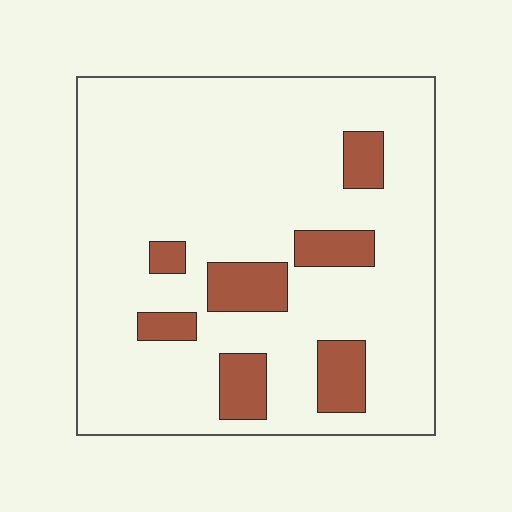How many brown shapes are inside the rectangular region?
7.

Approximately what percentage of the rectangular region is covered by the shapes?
Approximately 15%.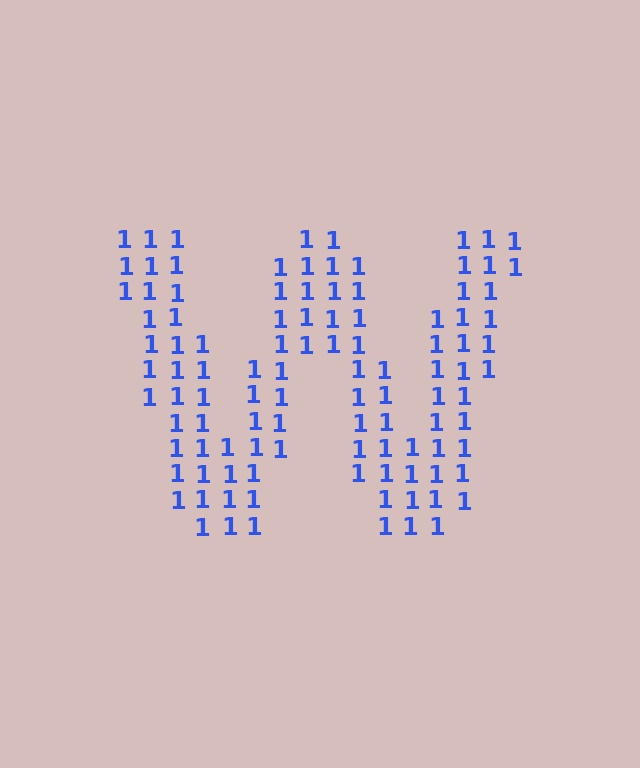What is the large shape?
The large shape is the letter W.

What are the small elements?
The small elements are digit 1's.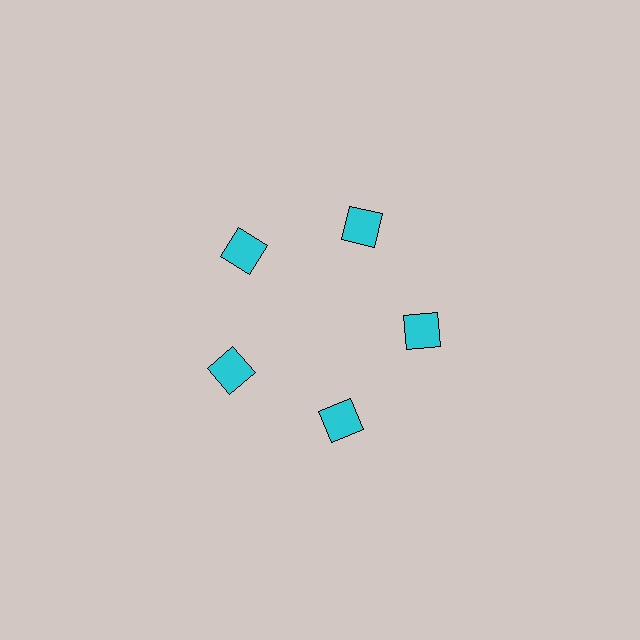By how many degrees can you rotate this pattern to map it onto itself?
The pattern maps onto itself every 72 degrees of rotation.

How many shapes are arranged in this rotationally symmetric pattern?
There are 5 shapes, arranged in 5 groups of 1.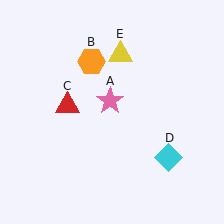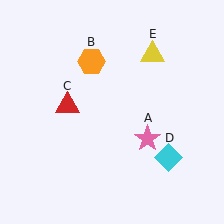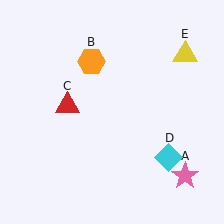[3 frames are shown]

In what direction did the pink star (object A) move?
The pink star (object A) moved down and to the right.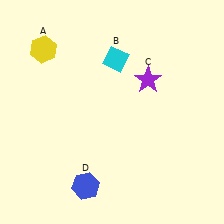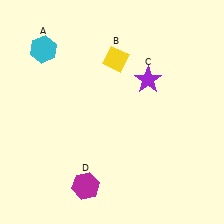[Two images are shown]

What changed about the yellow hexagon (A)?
In Image 1, A is yellow. In Image 2, it changed to cyan.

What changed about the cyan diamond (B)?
In Image 1, B is cyan. In Image 2, it changed to yellow.